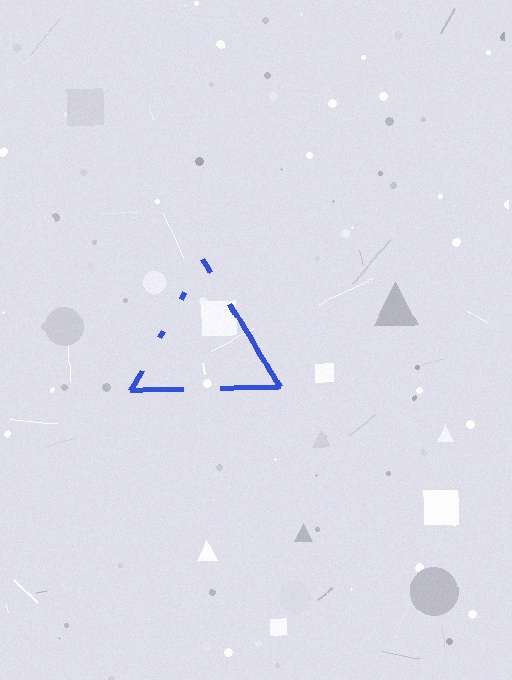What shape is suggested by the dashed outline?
The dashed outline suggests a triangle.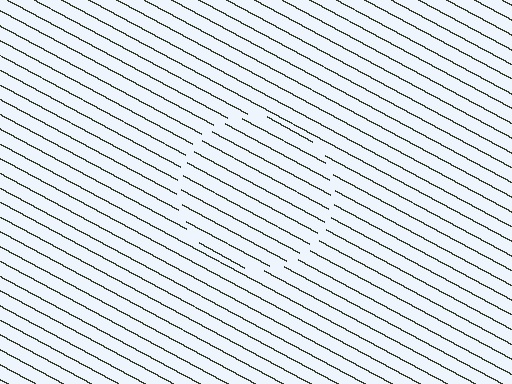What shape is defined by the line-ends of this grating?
An illusory circle. The interior of the shape contains the same grating, shifted by half a period — the contour is defined by the phase discontinuity where line-ends from the inner and outer gratings abut.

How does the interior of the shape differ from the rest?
The interior of the shape contains the same grating, shifted by half a period — the contour is defined by the phase discontinuity where line-ends from the inner and outer gratings abut.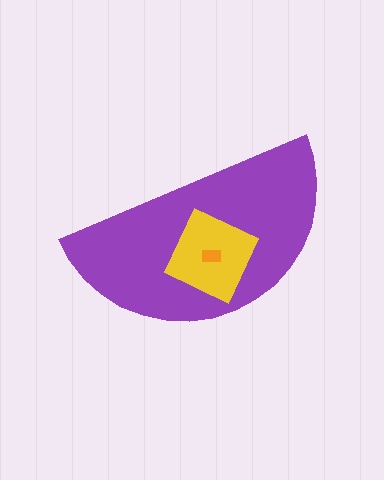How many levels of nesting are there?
3.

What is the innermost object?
The orange rectangle.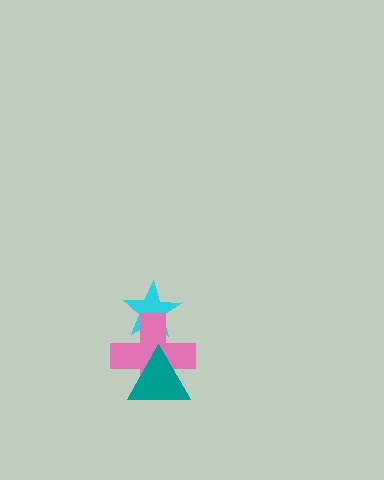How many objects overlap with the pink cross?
2 objects overlap with the pink cross.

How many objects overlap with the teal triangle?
1 object overlaps with the teal triangle.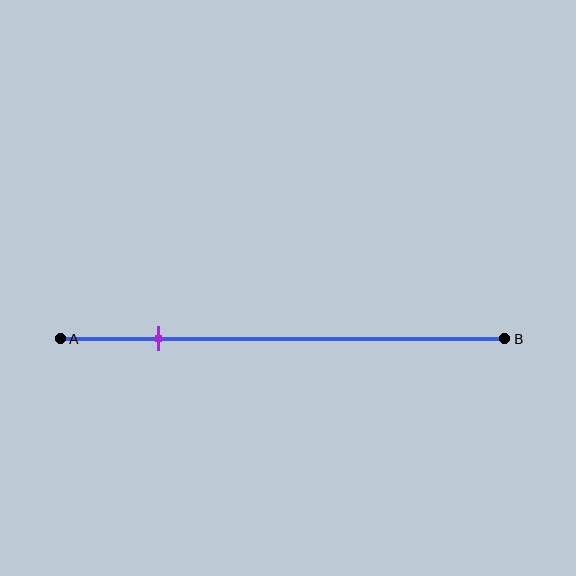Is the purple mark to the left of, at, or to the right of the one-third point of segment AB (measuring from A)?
The purple mark is to the left of the one-third point of segment AB.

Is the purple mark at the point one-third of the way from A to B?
No, the mark is at about 20% from A, not at the 33% one-third point.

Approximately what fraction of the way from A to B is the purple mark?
The purple mark is approximately 20% of the way from A to B.